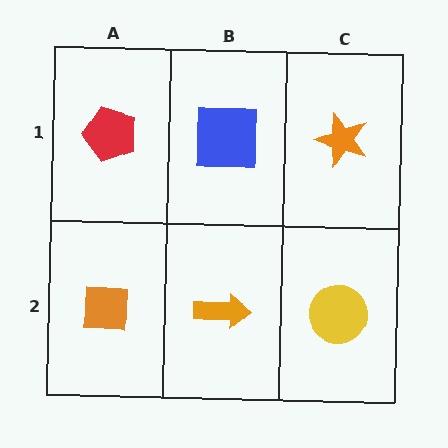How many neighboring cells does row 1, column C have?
2.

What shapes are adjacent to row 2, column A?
A red pentagon (row 1, column A), an orange arrow (row 2, column B).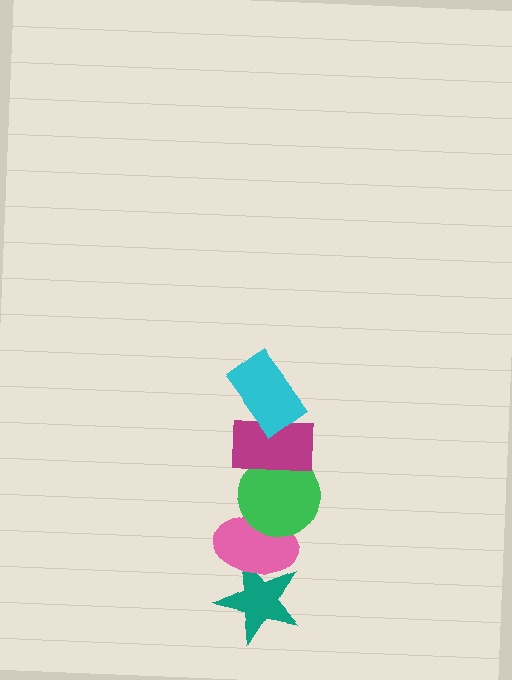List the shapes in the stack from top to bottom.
From top to bottom: the cyan rectangle, the magenta rectangle, the green circle, the pink ellipse, the teal star.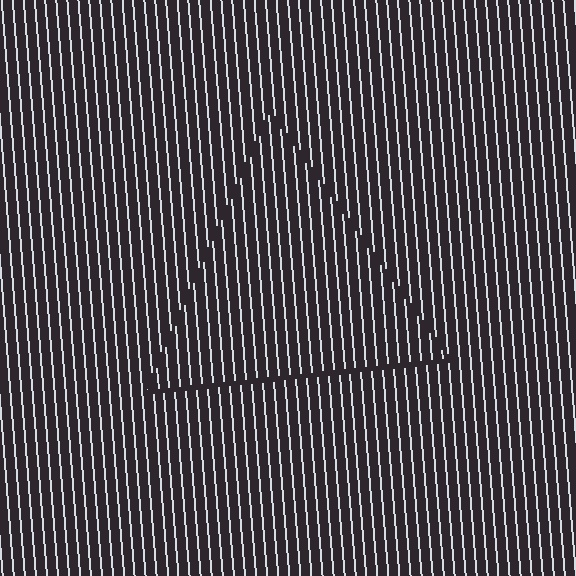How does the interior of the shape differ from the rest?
The interior of the shape contains the same grating, shifted by half a period — the contour is defined by the phase discontinuity where line-ends from the inner and outer gratings abut.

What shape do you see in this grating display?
An illusory triangle. The interior of the shape contains the same grating, shifted by half a period — the contour is defined by the phase discontinuity where line-ends from the inner and outer gratings abut.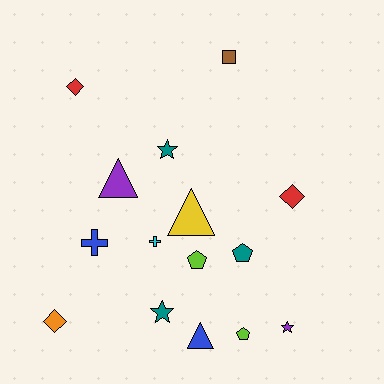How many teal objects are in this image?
There are 3 teal objects.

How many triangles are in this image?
There are 3 triangles.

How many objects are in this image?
There are 15 objects.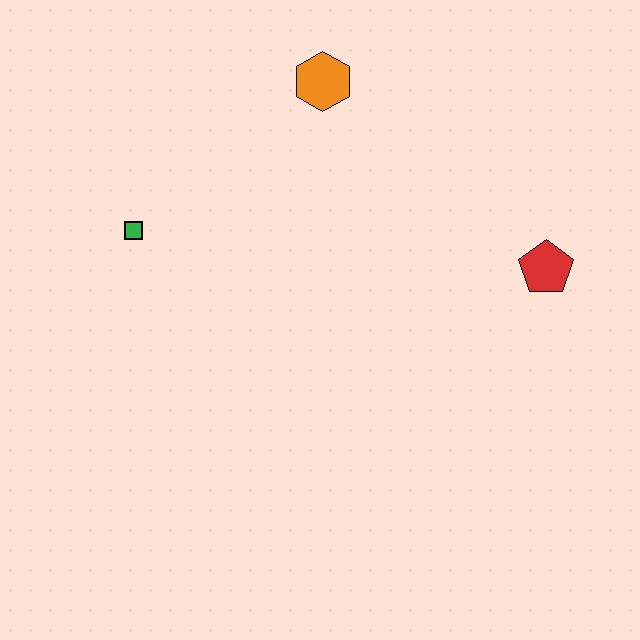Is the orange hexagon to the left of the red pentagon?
Yes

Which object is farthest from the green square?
The red pentagon is farthest from the green square.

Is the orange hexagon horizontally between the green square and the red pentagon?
Yes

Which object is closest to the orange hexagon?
The green square is closest to the orange hexagon.